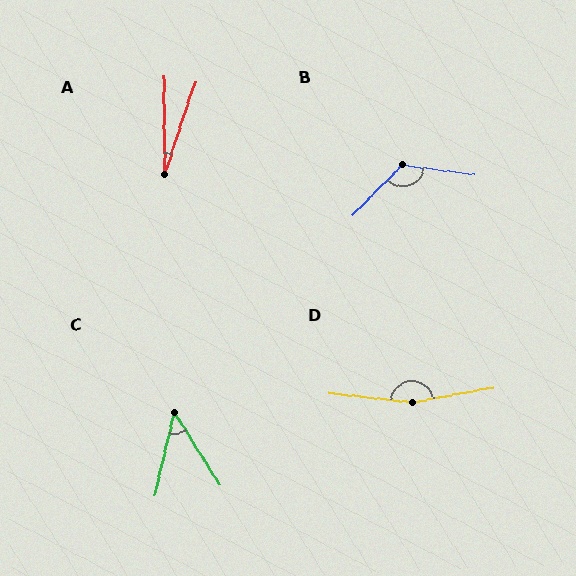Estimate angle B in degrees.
Approximately 127 degrees.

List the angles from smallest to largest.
A (19°), C (45°), B (127°), D (163°).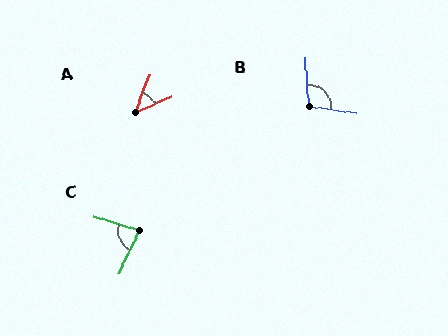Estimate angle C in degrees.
Approximately 80 degrees.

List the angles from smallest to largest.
A (47°), C (80°), B (101°).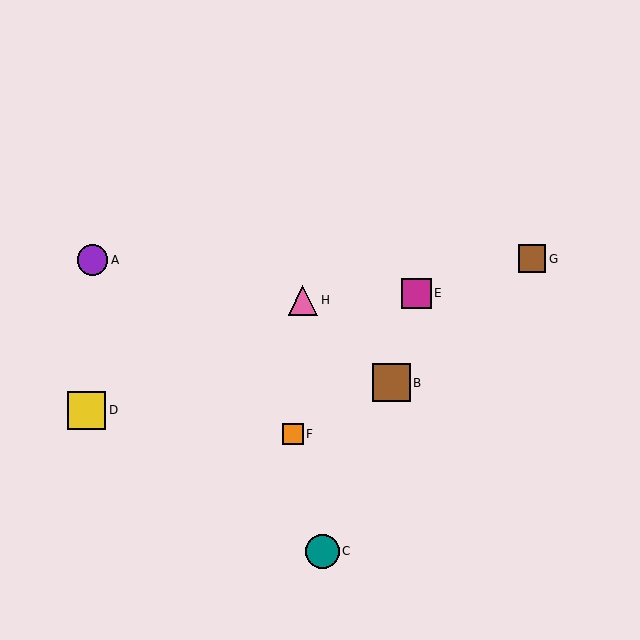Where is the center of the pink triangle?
The center of the pink triangle is at (303, 300).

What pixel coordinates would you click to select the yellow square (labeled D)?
Click at (87, 410) to select the yellow square D.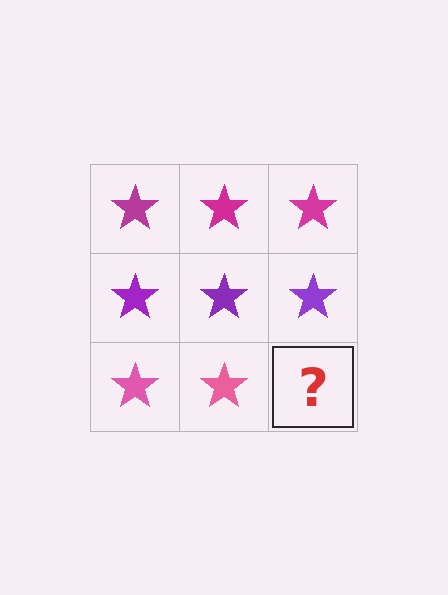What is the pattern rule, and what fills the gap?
The rule is that each row has a consistent color. The gap should be filled with a pink star.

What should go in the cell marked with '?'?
The missing cell should contain a pink star.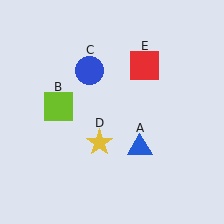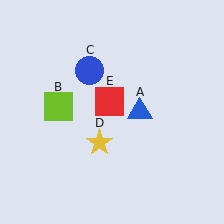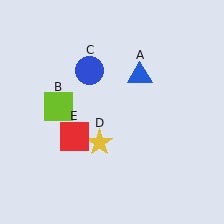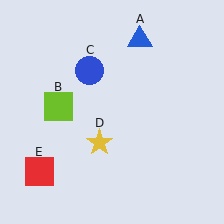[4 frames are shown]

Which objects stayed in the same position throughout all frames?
Lime square (object B) and blue circle (object C) and yellow star (object D) remained stationary.